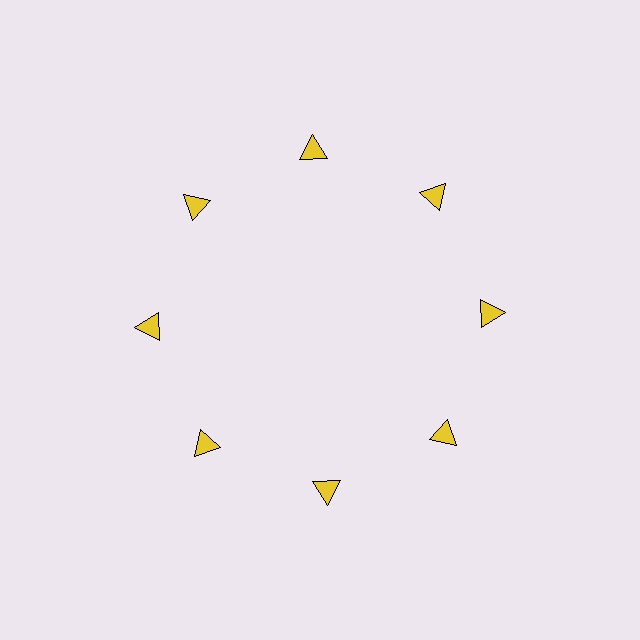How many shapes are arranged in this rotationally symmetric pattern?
There are 8 shapes, arranged in 8 groups of 1.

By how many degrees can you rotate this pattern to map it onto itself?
The pattern maps onto itself every 45 degrees of rotation.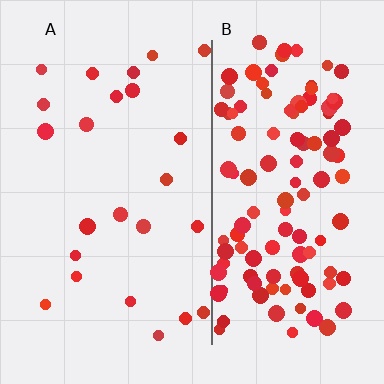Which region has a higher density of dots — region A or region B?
B (the right).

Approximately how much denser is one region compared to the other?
Approximately 4.9× — region B over region A.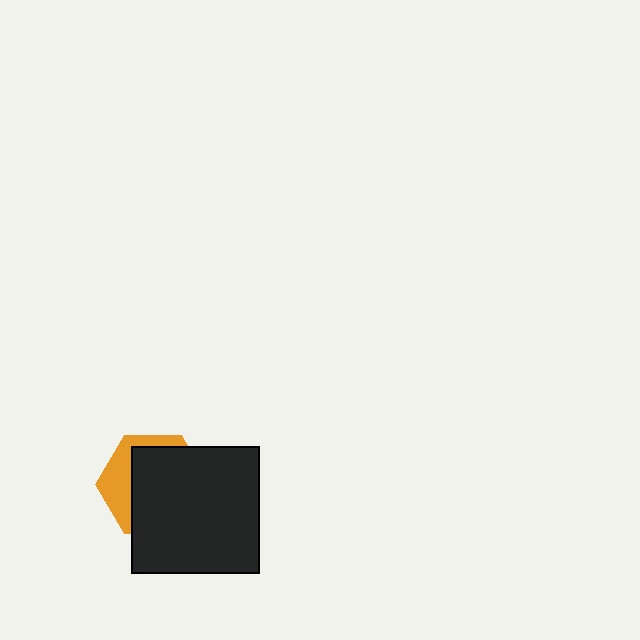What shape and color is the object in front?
The object in front is a black square.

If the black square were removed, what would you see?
You would see the complete orange hexagon.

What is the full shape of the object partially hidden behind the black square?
The partially hidden object is an orange hexagon.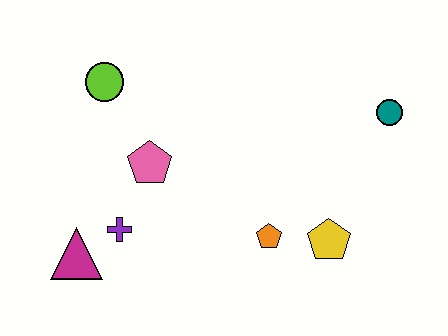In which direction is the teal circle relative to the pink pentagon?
The teal circle is to the right of the pink pentagon.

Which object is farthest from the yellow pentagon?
The lime circle is farthest from the yellow pentagon.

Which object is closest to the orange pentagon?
The yellow pentagon is closest to the orange pentagon.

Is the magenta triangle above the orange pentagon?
No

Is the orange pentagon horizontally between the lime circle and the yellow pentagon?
Yes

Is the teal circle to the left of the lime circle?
No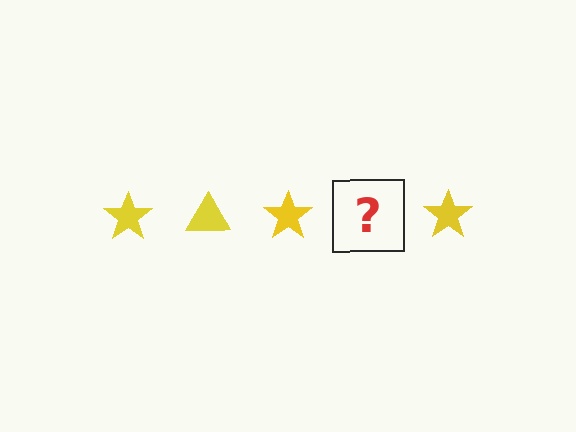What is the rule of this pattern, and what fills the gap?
The rule is that the pattern cycles through star, triangle shapes in yellow. The gap should be filled with a yellow triangle.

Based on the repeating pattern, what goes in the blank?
The blank should be a yellow triangle.